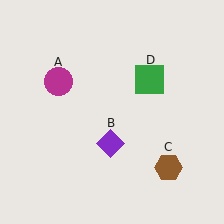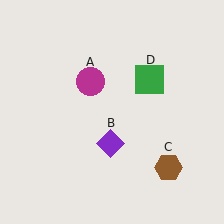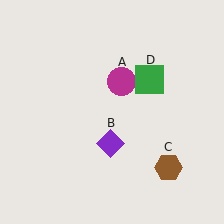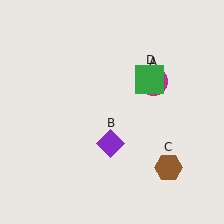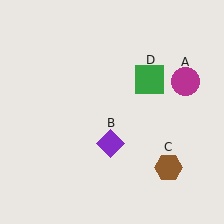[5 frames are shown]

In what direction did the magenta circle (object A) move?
The magenta circle (object A) moved right.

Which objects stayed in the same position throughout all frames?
Purple diamond (object B) and brown hexagon (object C) and green square (object D) remained stationary.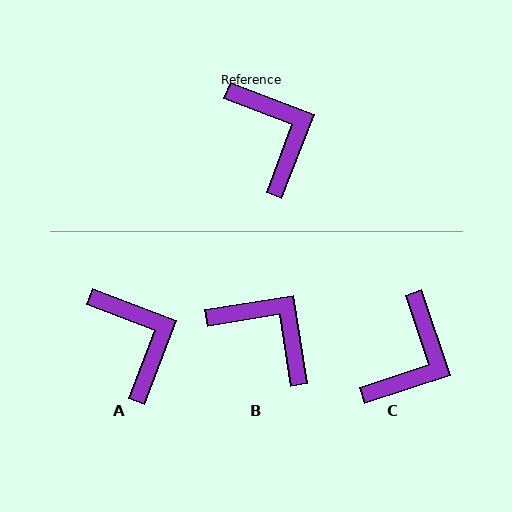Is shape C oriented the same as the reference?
No, it is off by about 51 degrees.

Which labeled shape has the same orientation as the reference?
A.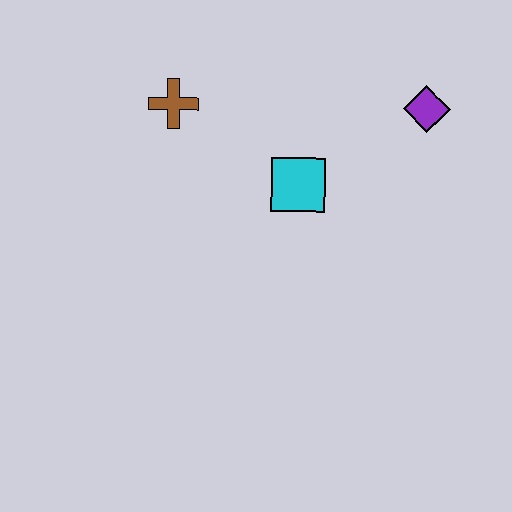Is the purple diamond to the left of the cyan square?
No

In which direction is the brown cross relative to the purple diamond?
The brown cross is to the left of the purple diamond.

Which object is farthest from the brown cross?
The purple diamond is farthest from the brown cross.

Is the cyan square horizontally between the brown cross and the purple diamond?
Yes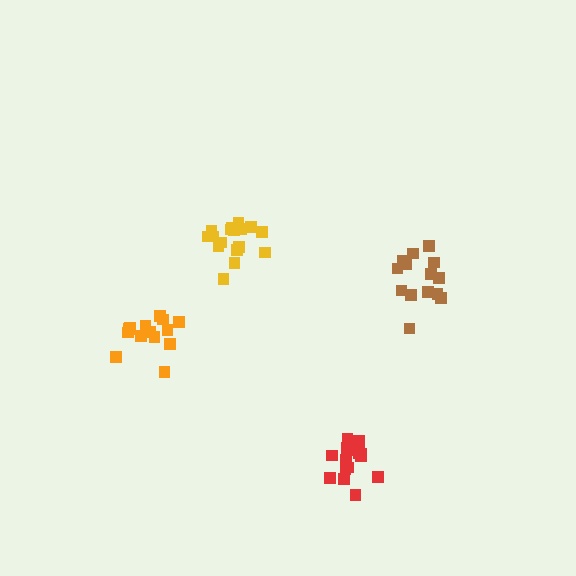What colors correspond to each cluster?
The clusters are colored: brown, red, orange, yellow.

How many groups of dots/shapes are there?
There are 4 groups.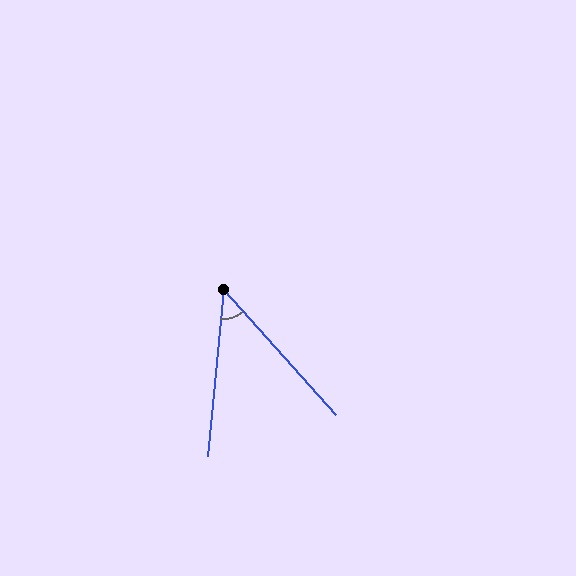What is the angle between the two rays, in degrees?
Approximately 47 degrees.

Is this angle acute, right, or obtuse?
It is acute.